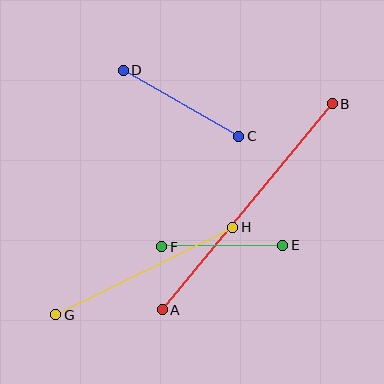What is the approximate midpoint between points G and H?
The midpoint is at approximately (144, 271) pixels.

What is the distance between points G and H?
The distance is approximately 197 pixels.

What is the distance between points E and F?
The distance is approximately 121 pixels.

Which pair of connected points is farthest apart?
Points A and B are farthest apart.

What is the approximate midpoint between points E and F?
The midpoint is at approximately (222, 246) pixels.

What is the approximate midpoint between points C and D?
The midpoint is at approximately (181, 103) pixels.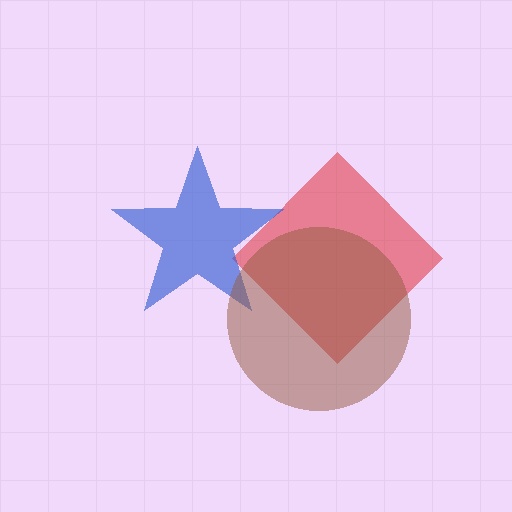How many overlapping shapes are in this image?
There are 3 overlapping shapes in the image.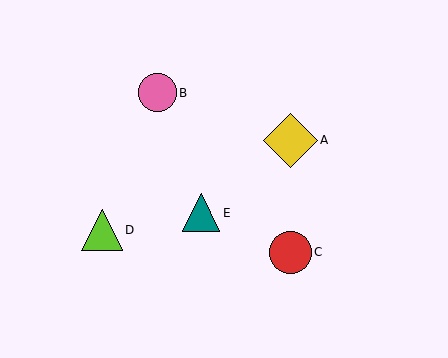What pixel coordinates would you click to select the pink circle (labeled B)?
Click at (157, 93) to select the pink circle B.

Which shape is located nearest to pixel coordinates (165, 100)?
The pink circle (labeled B) at (157, 93) is nearest to that location.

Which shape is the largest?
The yellow diamond (labeled A) is the largest.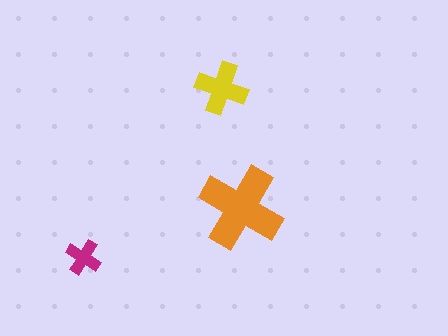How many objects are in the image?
There are 3 objects in the image.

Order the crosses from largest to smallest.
the orange one, the yellow one, the magenta one.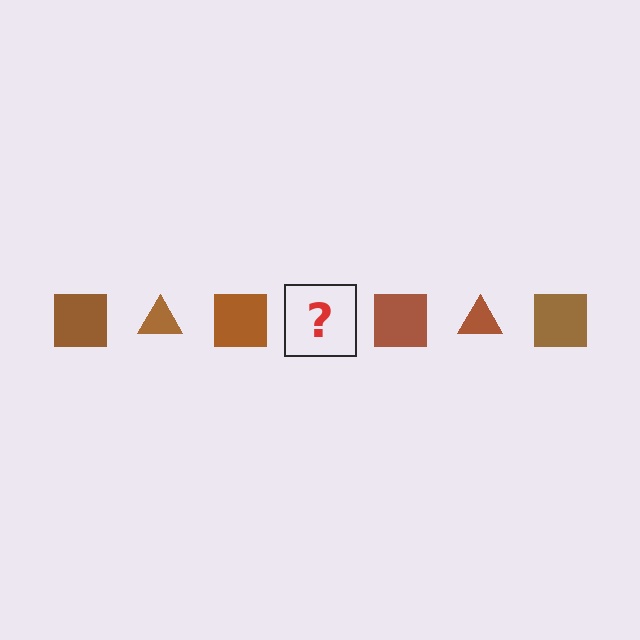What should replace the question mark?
The question mark should be replaced with a brown triangle.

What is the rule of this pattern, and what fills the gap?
The rule is that the pattern cycles through square, triangle shapes in brown. The gap should be filled with a brown triangle.